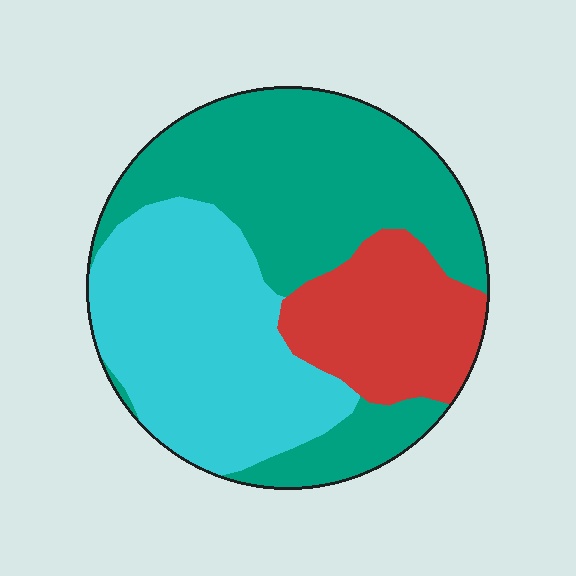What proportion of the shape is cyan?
Cyan covers around 35% of the shape.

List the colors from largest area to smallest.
From largest to smallest: teal, cyan, red.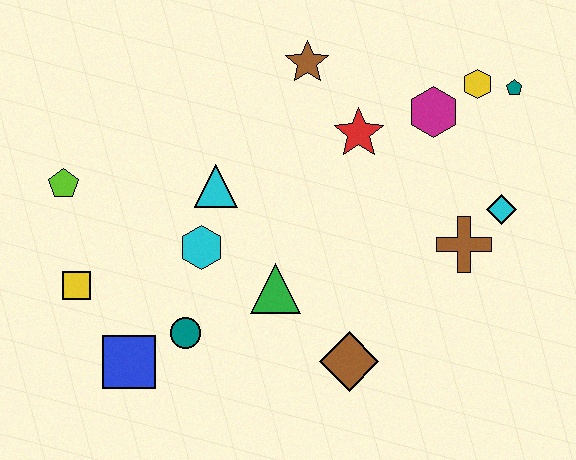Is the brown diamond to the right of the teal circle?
Yes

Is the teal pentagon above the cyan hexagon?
Yes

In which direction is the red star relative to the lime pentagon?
The red star is to the right of the lime pentagon.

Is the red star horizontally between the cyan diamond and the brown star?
Yes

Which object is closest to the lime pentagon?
The yellow square is closest to the lime pentagon.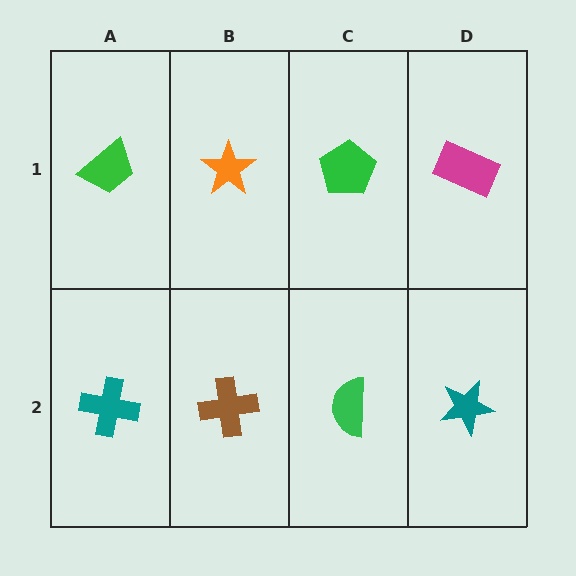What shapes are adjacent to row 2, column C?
A green pentagon (row 1, column C), a brown cross (row 2, column B), a teal star (row 2, column D).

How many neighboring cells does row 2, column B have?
3.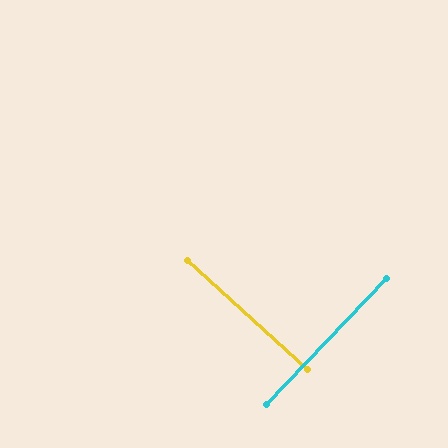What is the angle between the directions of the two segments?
Approximately 88 degrees.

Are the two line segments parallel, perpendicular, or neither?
Perpendicular — they meet at approximately 88°.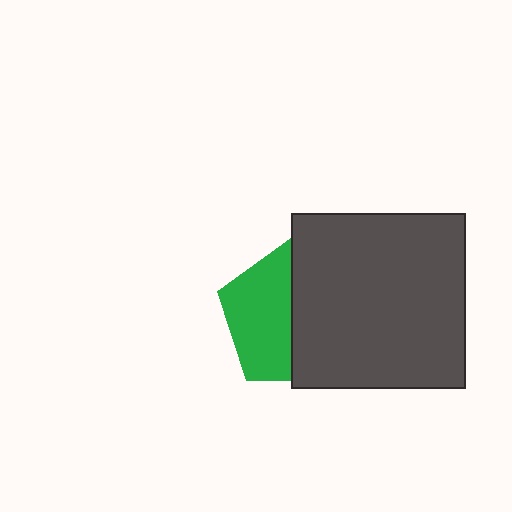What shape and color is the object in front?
The object in front is a dark gray square.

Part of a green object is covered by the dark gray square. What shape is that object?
It is a pentagon.